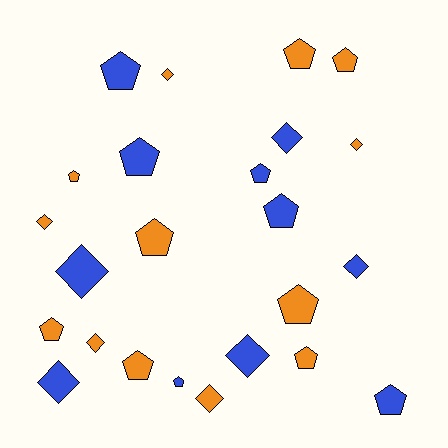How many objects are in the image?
There are 24 objects.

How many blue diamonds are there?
There are 5 blue diamonds.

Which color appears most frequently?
Orange, with 13 objects.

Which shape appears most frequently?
Pentagon, with 14 objects.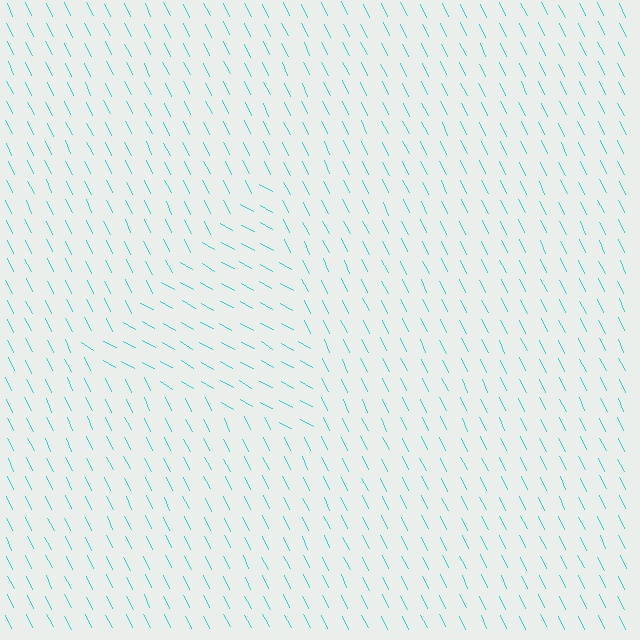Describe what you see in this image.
The image is filled with small cyan line segments. A triangle region in the image has lines oriented differently from the surrounding lines, creating a visible texture boundary.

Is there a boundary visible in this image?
Yes, there is a texture boundary formed by a change in line orientation.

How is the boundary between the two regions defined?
The boundary is defined purely by a change in line orientation (approximately 34 degrees difference). All lines are the same color and thickness.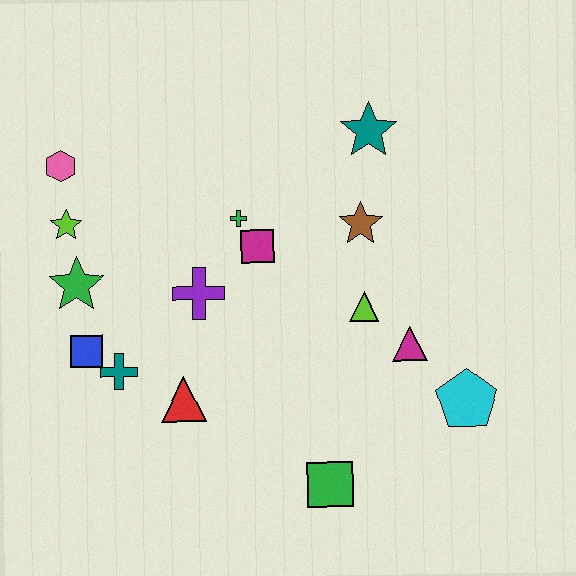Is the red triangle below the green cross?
Yes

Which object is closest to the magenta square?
The green cross is closest to the magenta square.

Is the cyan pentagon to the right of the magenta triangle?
Yes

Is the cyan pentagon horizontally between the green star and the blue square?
No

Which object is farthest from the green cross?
The cyan pentagon is farthest from the green cross.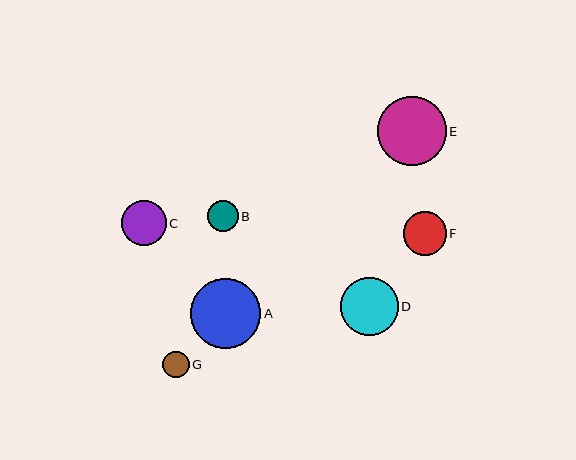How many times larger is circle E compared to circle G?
Circle E is approximately 2.6 times the size of circle G.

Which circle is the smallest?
Circle G is the smallest with a size of approximately 26 pixels.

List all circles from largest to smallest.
From largest to smallest: A, E, D, C, F, B, G.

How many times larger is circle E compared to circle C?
Circle E is approximately 1.5 times the size of circle C.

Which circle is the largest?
Circle A is the largest with a size of approximately 70 pixels.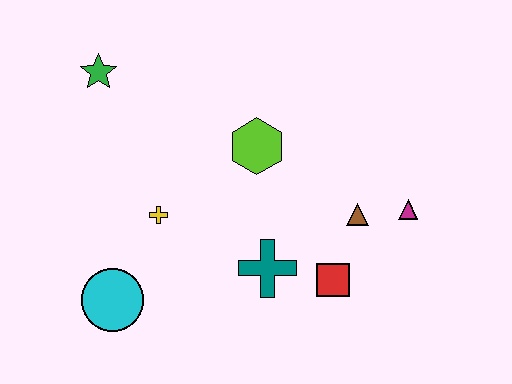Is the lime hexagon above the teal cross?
Yes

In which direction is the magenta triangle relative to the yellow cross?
The magenta triangle is to the right of the yellow cross.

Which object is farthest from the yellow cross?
The magenta triangle is farthest from the yellow cross.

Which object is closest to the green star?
The yellow cross is closest to the green star.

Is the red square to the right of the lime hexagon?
Yes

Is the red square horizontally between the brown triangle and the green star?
Yes